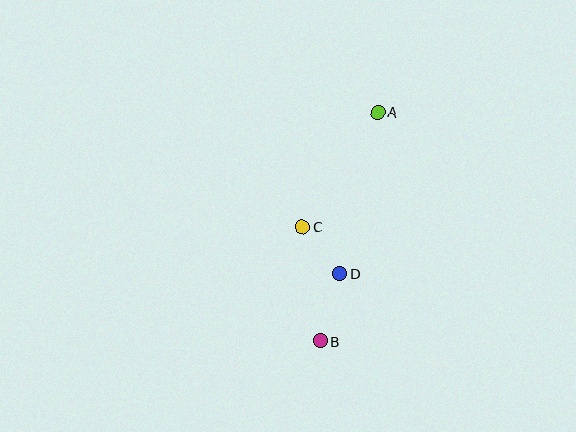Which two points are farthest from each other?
Points A and B are farthest from each other.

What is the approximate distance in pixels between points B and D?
The distance between B and D is approximately 70 pixels.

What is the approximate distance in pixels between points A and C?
The distance between A and C is approximately 137 pixels.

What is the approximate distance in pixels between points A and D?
The distance between A and D is approximately 166 pixels.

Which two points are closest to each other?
Points C and D are closest to each other.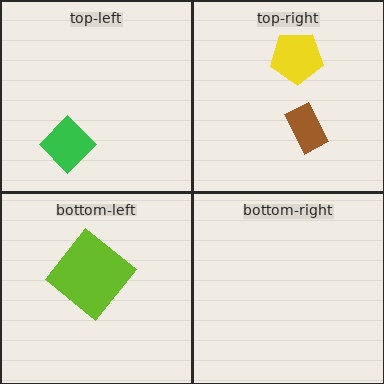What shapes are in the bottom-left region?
The pink semicircle, the lime diamond.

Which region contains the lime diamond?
The bottom-left region.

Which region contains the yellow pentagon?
The top-right region.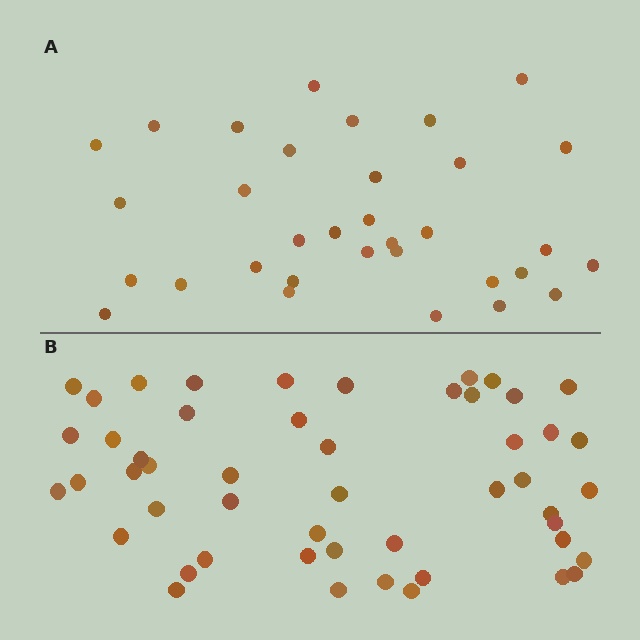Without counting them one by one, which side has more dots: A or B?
Region B (the bottom region) has more dots.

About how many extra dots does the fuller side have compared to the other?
Region B has approximately 15 more dots than region A.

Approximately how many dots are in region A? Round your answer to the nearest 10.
About 30 dots. (The exact count is 33, which rounds to 30.)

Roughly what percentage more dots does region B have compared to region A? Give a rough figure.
About 50% more.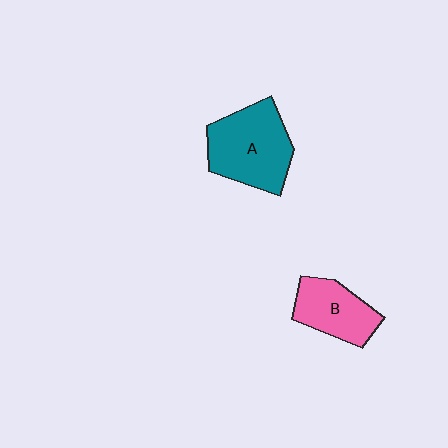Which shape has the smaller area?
Shape B (pink).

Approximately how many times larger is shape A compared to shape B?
Approximately 1.5 times.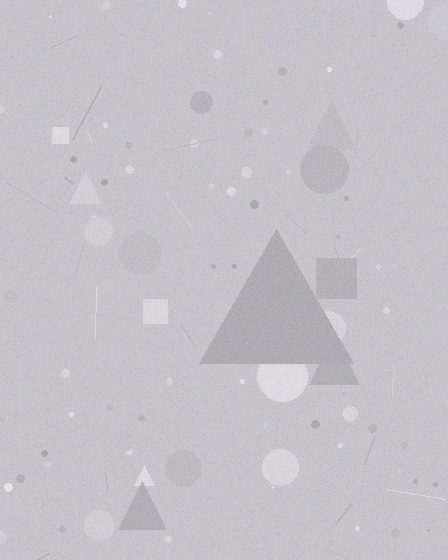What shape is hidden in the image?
A triangle is hidden in the image.